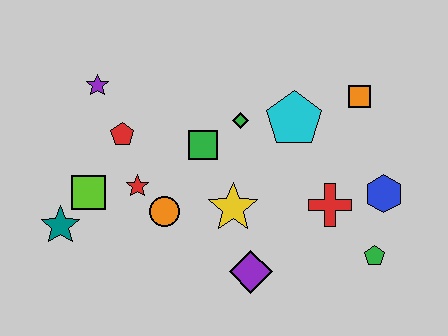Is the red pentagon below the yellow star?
No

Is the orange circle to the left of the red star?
No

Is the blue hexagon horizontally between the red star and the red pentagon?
No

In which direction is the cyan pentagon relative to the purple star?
The cyan pentagon is to the right of the purple star.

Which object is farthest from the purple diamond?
The purple star is farthest from the purple diamond.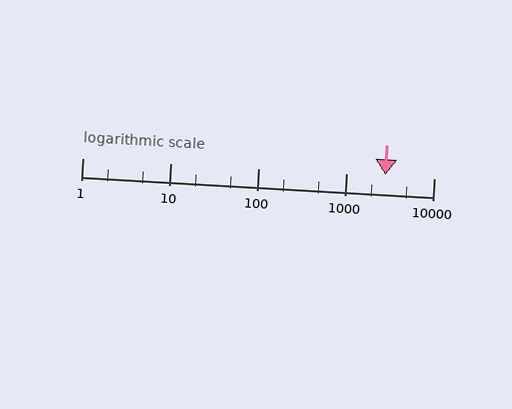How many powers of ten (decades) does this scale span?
The scale spans 4 decades, from 1 to 10000.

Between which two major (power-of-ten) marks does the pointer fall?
The pointer is between 1000 and 10000.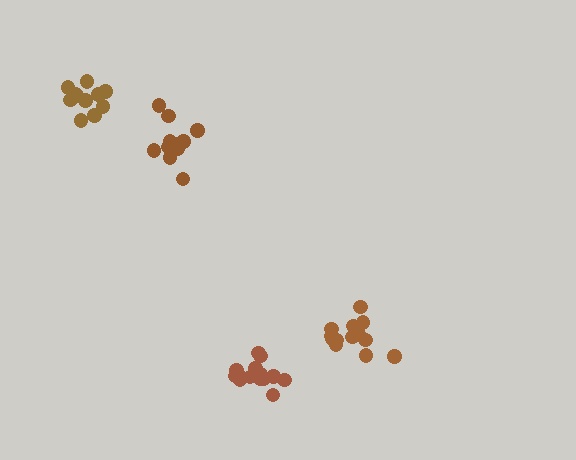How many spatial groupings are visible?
There are 4 spatial groupings.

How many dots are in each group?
Group 1: 11 dots, Group 2: 15 dots, Group 3: 15 dots, Group 4: 12 dots (53 total).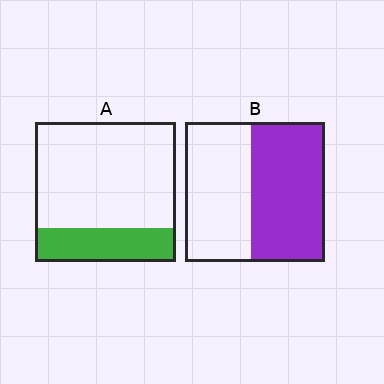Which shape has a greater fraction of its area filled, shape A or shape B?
Shape B.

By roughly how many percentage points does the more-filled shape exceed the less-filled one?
By roughly 30 percentage points (B over A).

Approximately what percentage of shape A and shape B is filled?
A is approximately 25% and B is approximately 55%.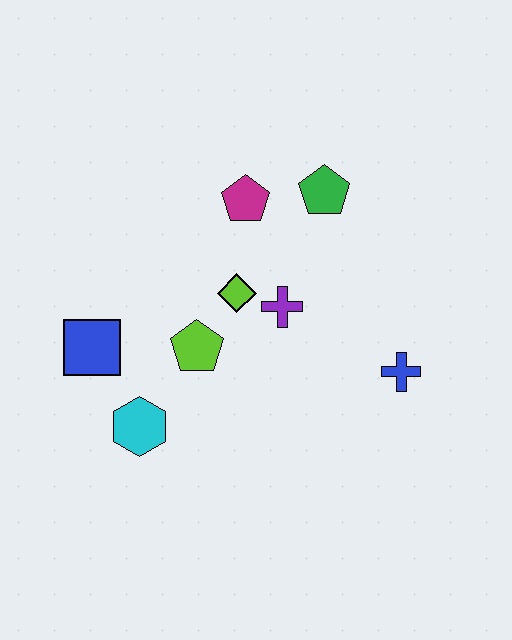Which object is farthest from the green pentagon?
The cyan hexagon is farthest from the green pentagon.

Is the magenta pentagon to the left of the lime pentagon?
No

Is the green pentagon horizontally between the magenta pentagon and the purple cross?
No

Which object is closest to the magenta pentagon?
The green pentagon is closest to the magenta pentagon.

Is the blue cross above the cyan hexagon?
Yes